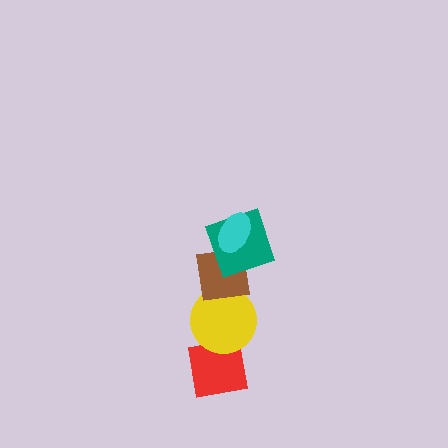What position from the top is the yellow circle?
The yellow circle is 4th from the top.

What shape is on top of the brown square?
The teal square is on top of the brown square.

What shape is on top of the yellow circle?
The brown square is on top of the yellow circle.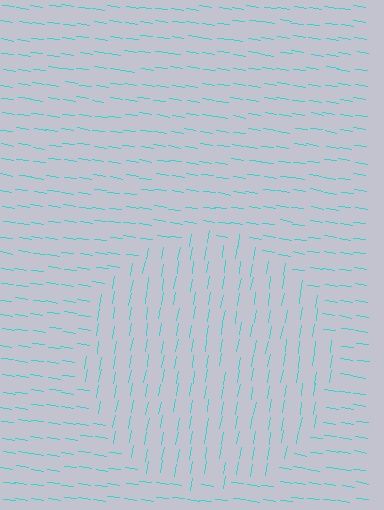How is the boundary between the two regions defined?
The boundary is defined purely by a change in line orientation (approximately 89 degrees difference). All lines are the same color and thickness.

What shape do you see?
I see a circle.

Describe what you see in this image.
The image is filled with small cyan line segments. A circle region in the image has lines oriented differently from the surrounding lines, creating a visible texture boundary.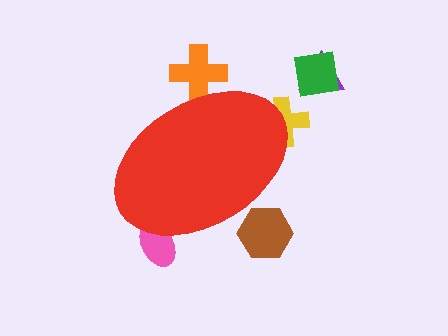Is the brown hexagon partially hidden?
Yes, the brown hexagon is partially hidden behind the red ellipse.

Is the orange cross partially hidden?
Yes, the orange cross is partially hidden behind the red ellipse.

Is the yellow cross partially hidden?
Yes, the yellow cross is partially hidden behind the red ellipse.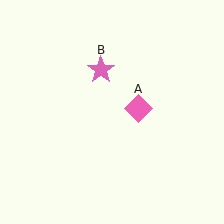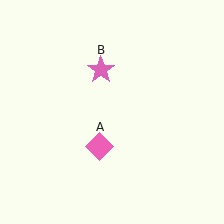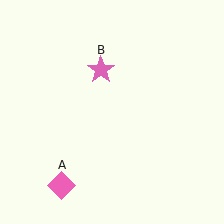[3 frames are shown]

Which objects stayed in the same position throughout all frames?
Pink star (object B) remained stationary.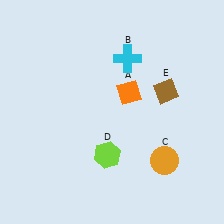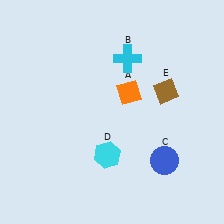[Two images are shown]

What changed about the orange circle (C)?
In Image 1, C is orange. In Image 2, it changed to blue.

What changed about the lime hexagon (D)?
In Image 1, D is lime. In Image 2, it changed to cyan.